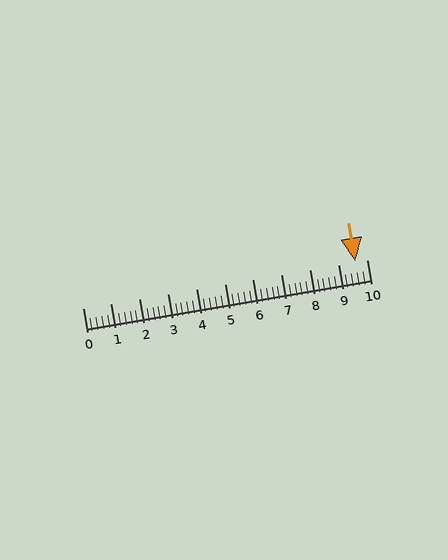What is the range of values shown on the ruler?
The ruler shows values from 0 to 10.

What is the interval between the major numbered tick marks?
The major tick marks are spaced 1 units apart.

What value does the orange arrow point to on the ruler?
The orange arrow points to approximately 9.6.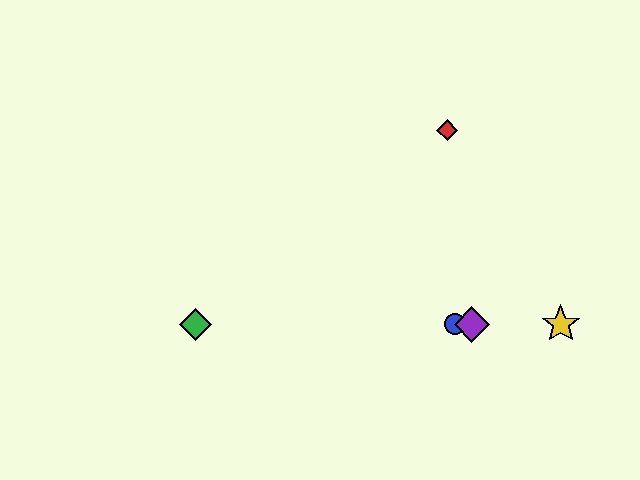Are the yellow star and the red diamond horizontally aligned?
No, the yellow star is at y≈324 and the red diamond is at y≈130.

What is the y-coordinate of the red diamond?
The red diamond is at y≈130.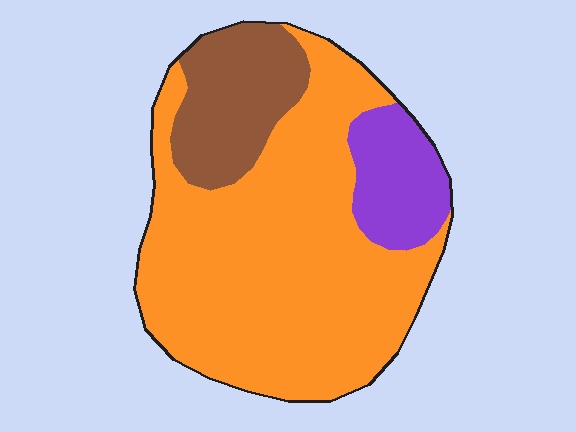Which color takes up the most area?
Orange, at roughly 70%.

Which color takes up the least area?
Purple, at roughly 10%.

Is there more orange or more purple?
Orange.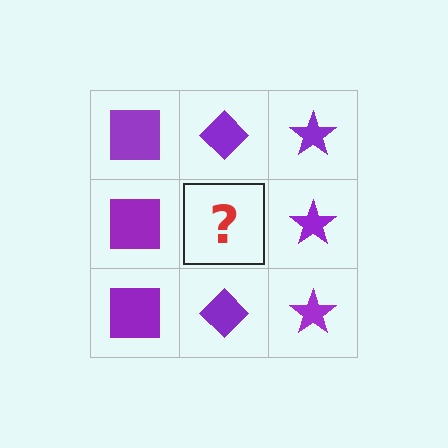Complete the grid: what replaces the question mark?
The question mark should be replaced with a purple diamond.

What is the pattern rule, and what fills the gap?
The rule is that each column has a consistent shape. The gap should be filled with a purple diamond.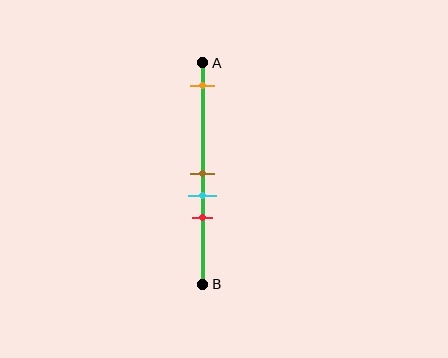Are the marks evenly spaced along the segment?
No, the marks are not evenly spaced.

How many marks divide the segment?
There are 4 marks dividing the segment.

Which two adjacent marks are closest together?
The brown and cyan marks are the closest adjacent pair.